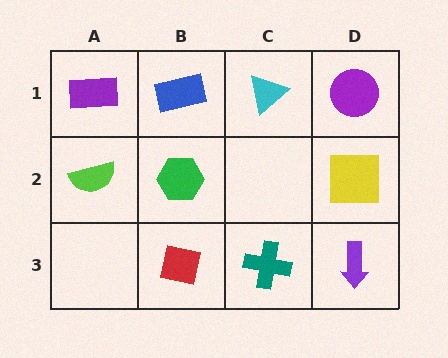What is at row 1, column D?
A purple circle.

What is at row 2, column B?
A green hexagon.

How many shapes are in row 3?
3 shapes.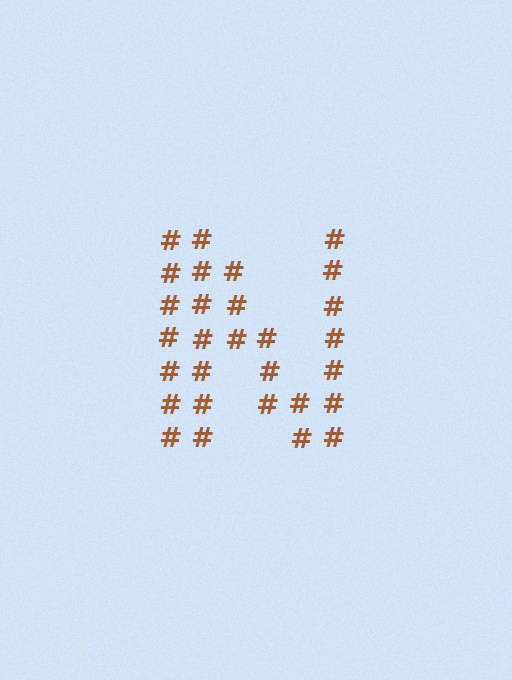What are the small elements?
The small elements are hash symbols.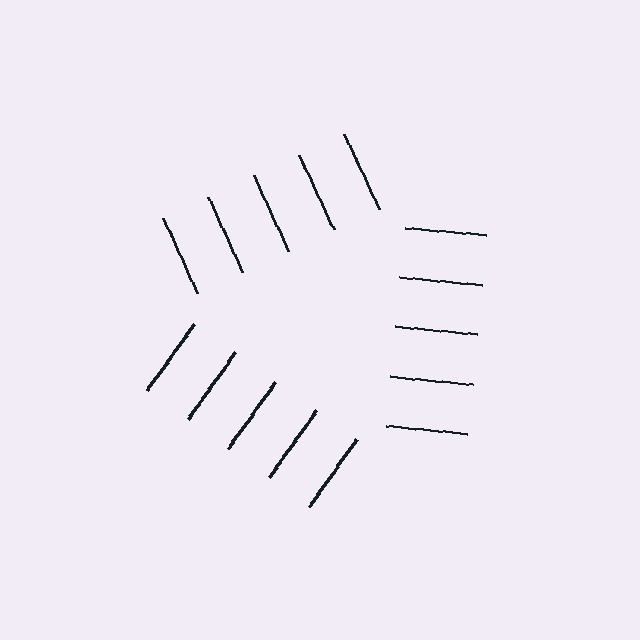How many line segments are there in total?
15 — 5 along each of the 3 edges.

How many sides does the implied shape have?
3 sides — the line-ends trace a triangle.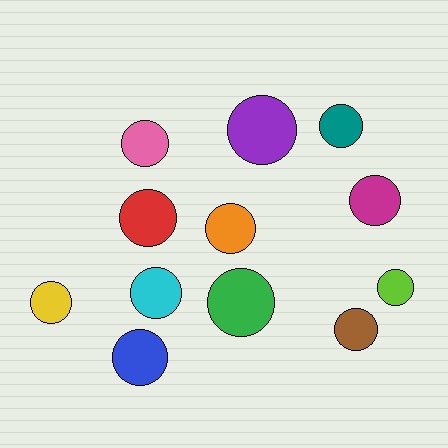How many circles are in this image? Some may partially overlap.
There are 12 circles.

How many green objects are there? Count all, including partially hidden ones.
There is 1 green object.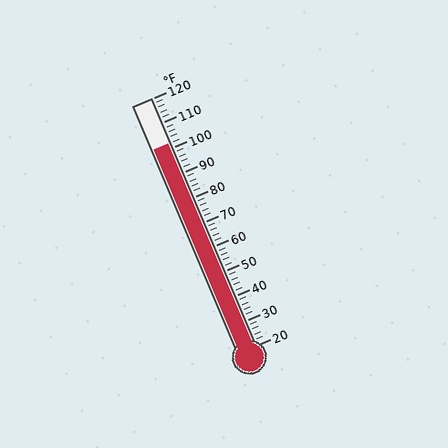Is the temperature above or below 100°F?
The temperature is above 100°F.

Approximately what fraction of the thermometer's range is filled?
The thermometer is filled to approximately 80% of its range.